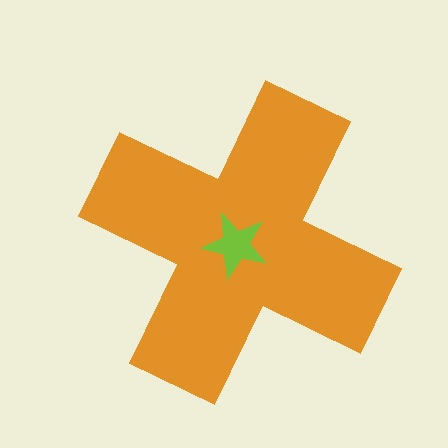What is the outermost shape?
The orange cross.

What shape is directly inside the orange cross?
The lime star.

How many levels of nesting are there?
2.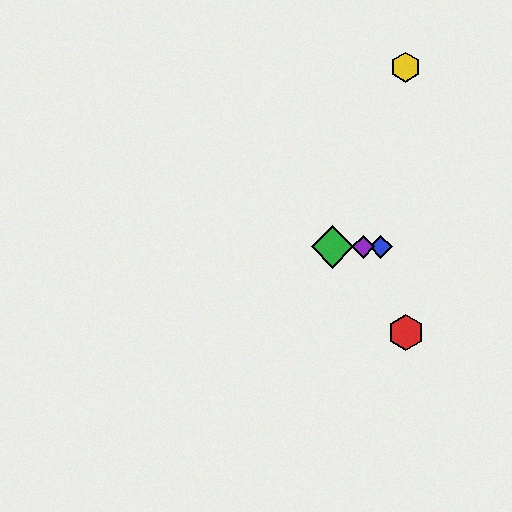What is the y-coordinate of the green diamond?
The green diamond is at y≈247.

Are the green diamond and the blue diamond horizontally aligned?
Yes, both are at y≈247.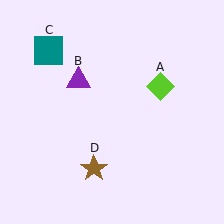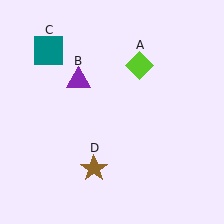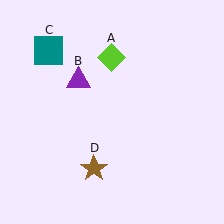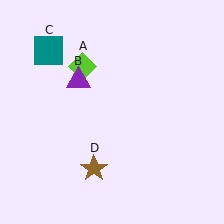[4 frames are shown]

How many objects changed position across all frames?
1 object changed position: lime diamond (object A).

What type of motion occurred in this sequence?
The lime diamond (object A) rotated counterclockwise around the center of the scene.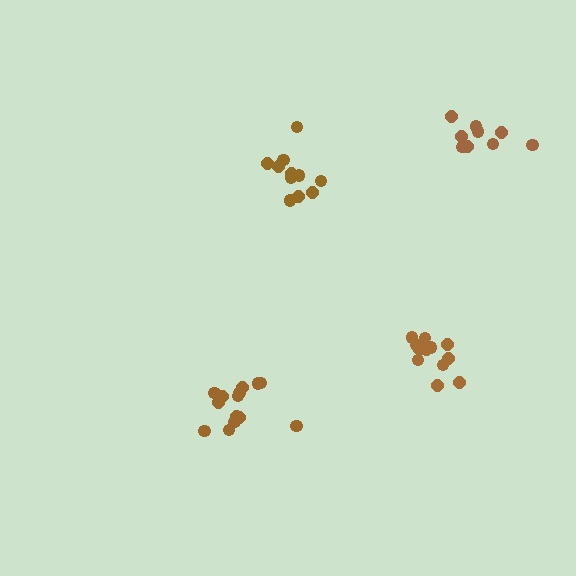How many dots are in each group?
Group 1: 14 dots, Group 2: 14 dots, Group 3: 9 dots, Group 4: 11 dots (48 total).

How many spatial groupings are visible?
There are 4 spatial groupings.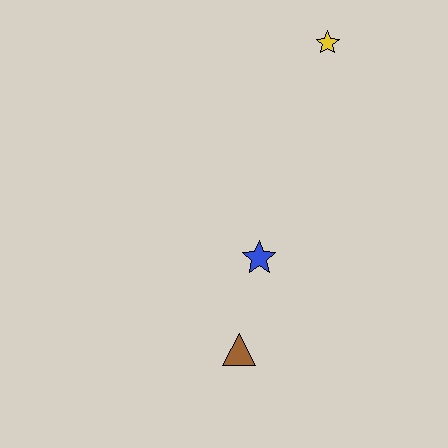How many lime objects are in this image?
There are no lime objects.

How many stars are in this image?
There are 2 stars.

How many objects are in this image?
There are 3 objects.